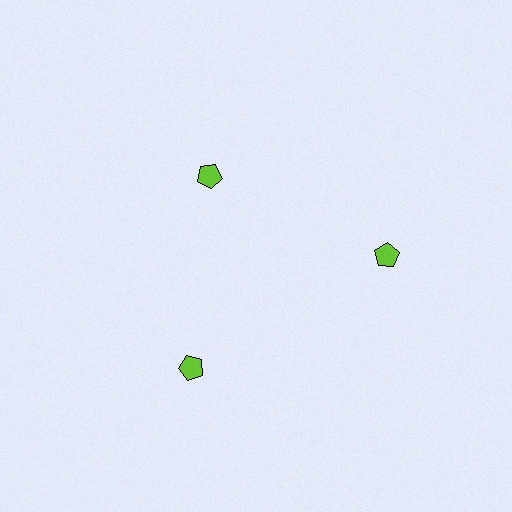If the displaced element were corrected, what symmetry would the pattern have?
It would have 3-fold rotational symmetry — the pattern would map onto itself every 120 degrees.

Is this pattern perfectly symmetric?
No. The 3 lime pentagons are arranged in a ring, but one element near the 11 o'clock position is pulled inward toward the center, breaking the 3-fold rotational symmetry.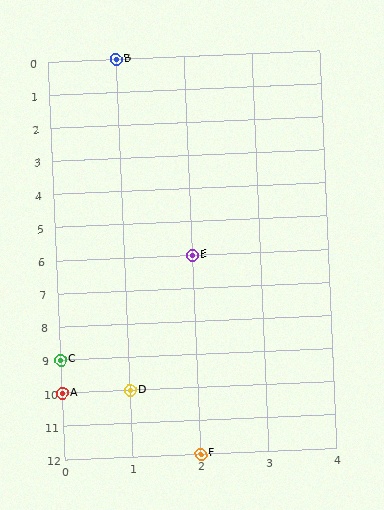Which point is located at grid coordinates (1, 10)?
Point D is at (1, 10).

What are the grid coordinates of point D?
Point D is at grid coordinates (1, 10).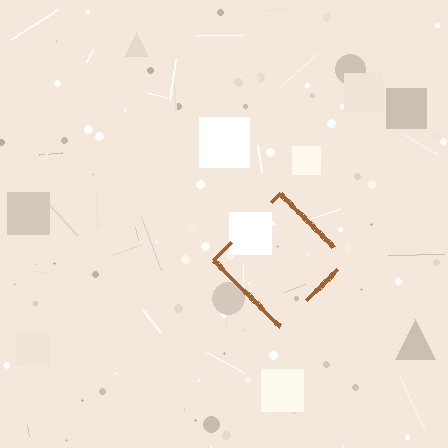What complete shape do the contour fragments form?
The contour fragments form a diamond.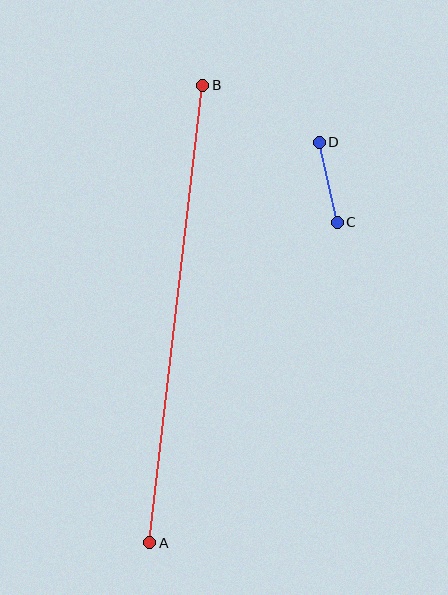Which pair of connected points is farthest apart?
Points A and B are farthest apart.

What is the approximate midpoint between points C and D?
The midpoint is at approximately (328, 182) pixels.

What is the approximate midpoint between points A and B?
The midpoint is at approximately (176, 314) pixels.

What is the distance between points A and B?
The distance is approximately 461 pixels.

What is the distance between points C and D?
The distance is approximately 82 pixels.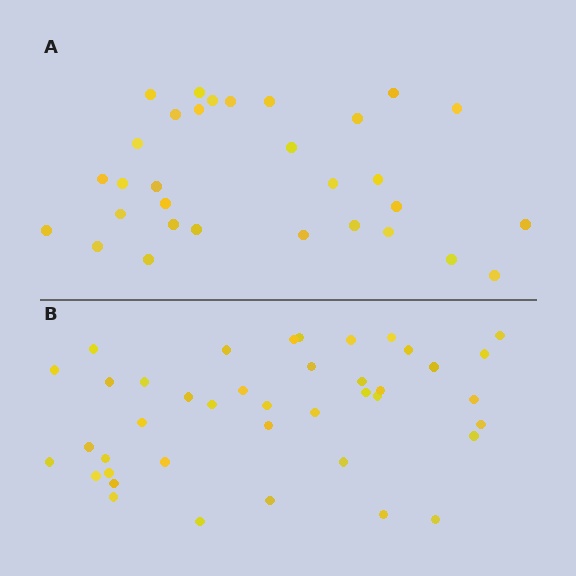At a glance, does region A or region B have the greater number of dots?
Region B (the bottom region) has more dots.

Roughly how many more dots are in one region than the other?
Region B has roughly 10 or so more dots than region A.